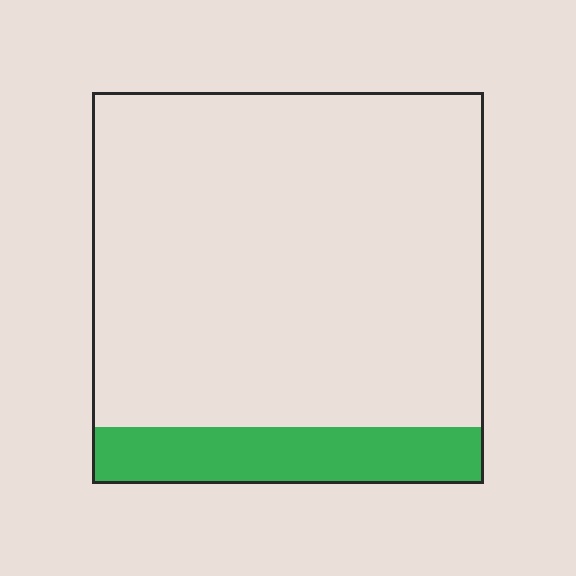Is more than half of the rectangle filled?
No.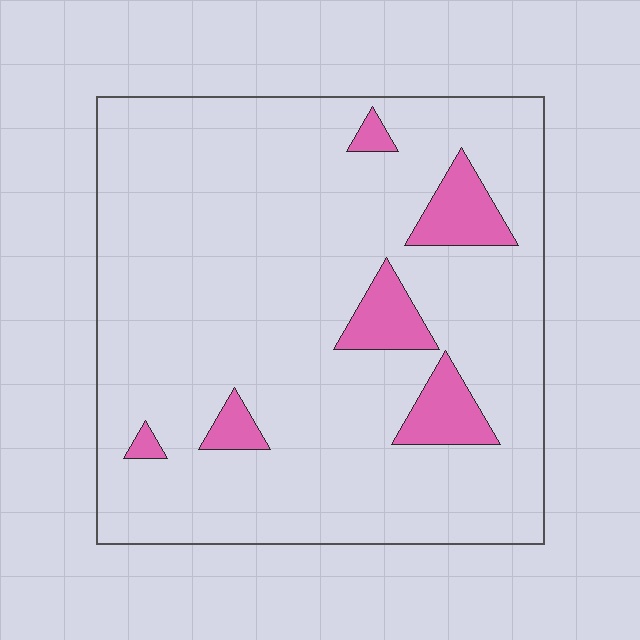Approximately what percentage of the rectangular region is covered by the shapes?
Approximately 10%.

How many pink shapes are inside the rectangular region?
6.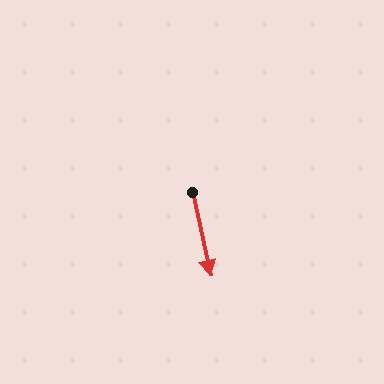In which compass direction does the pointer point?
South.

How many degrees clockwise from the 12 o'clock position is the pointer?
Approximately 168 degrees.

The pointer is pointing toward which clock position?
Roughly 6 o'clock.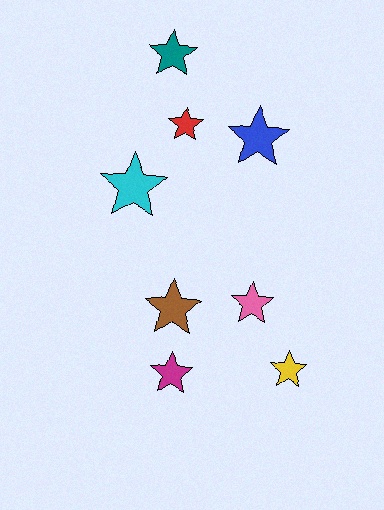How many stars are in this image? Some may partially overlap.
There are 8 stars.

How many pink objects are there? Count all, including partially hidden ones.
There is 1 pink object.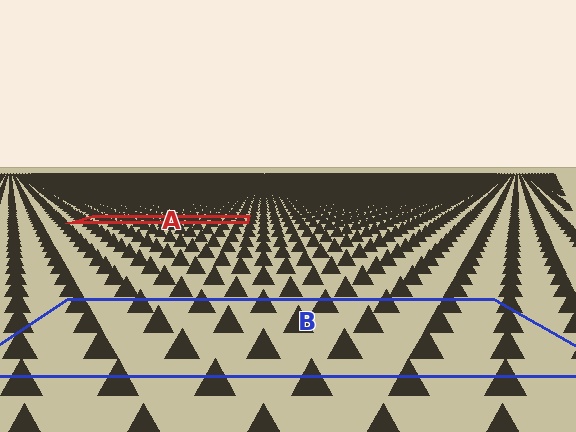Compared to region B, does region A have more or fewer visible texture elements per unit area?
Region A has more texture elements per unit area — they are packed more densely because it is farther away.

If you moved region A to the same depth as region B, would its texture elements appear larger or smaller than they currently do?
They would appear larger. At a closer depth, the same texture elements are projected at a bigger on-screen size.